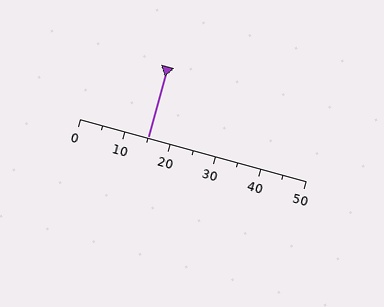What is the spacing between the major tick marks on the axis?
The major ticks are spaced 10 apart.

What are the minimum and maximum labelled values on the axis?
The axis runs from 0 to 50.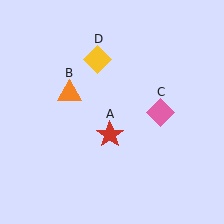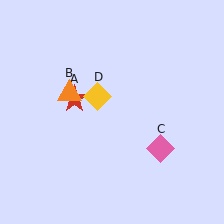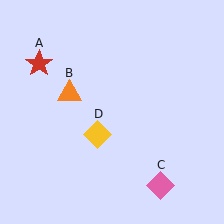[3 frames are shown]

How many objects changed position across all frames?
3 objects changed position: red star (object A), pink diamond (object C), yellow diamond (object D).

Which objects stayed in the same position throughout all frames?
Orange triangle (object B) remained stationary.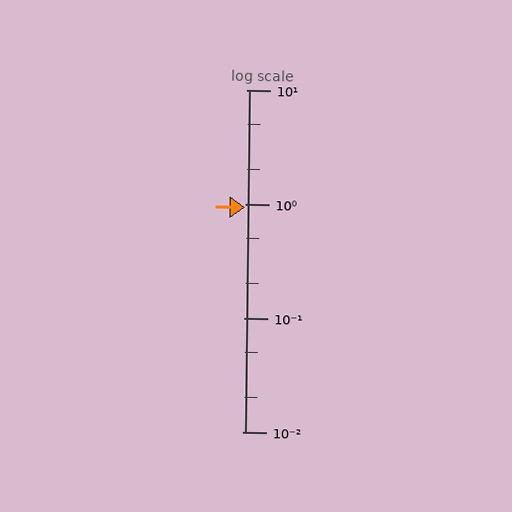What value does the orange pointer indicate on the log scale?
The pointer indicates approximately 0.93.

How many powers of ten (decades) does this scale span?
The scale spans 3 decades, from 0.01 to 10.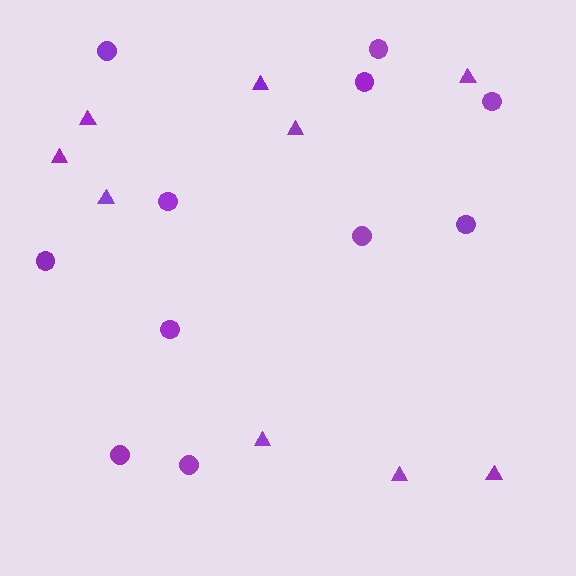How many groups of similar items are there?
There are 2 groups: one group of circles (11) and one group of triangles (9).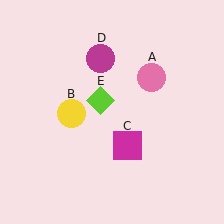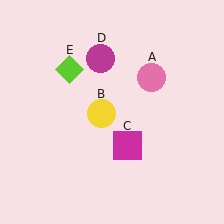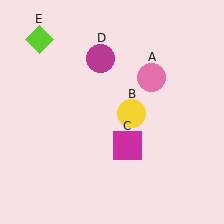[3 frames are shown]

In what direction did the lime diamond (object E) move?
The lime diamond (object E) moved up and to the left.